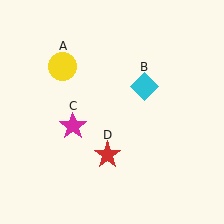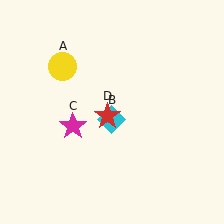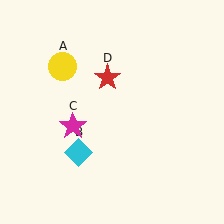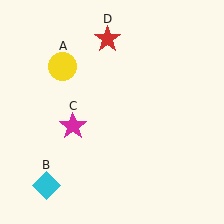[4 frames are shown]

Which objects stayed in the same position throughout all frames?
Yellow circle (object A) and magenta star (object C) remained stationary.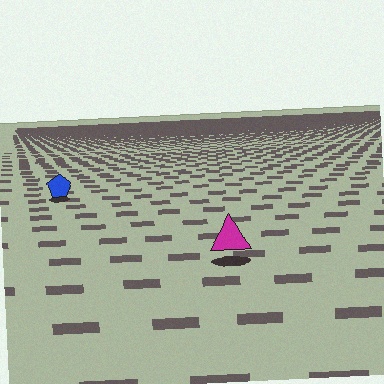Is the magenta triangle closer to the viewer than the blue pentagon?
Yes. The magenta triangle is closer — you can tell from the texture gradient: the ground texture is coarser near it.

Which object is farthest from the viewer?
The blue pentagon is farthest from the viewer. It appears smaller and the ground texture around it is denser.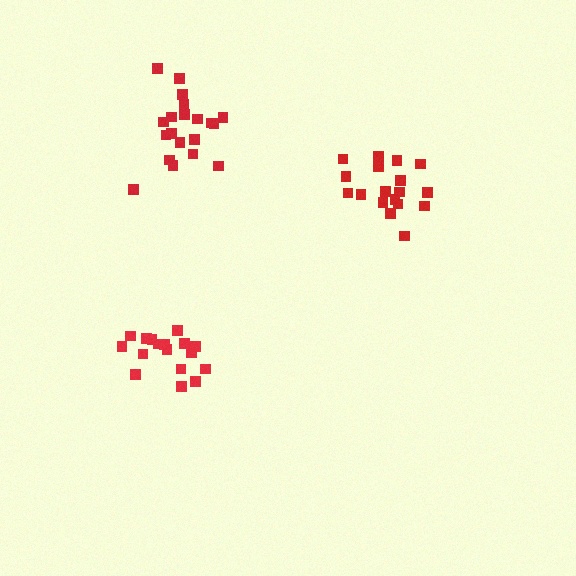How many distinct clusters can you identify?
There are 3 distinct clusters.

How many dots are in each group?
Group 1: 17 dots, Group 2: 18 dots, Group 3: 20 dots (55 total).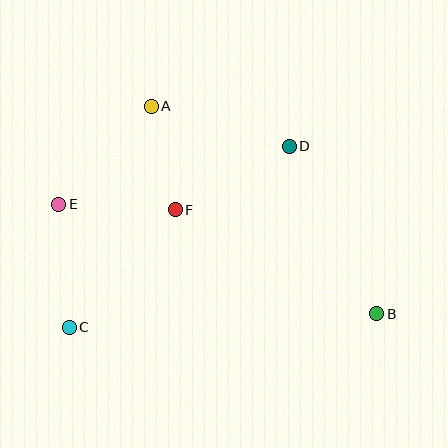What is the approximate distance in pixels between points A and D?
The distance between A and D is approximately 144 pixels.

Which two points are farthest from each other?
Points B and E are farthest from each other.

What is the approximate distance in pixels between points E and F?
The distance between E and F is approximately 117 pixels.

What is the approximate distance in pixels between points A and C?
The distance between A and C is approximately 236 pixels.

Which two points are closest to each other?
Points A and F are closest to each other.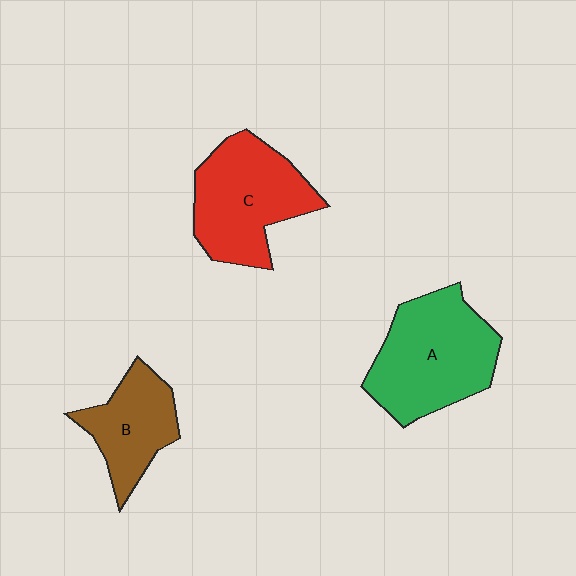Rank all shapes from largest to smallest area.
From largest to smallest: A (green), C (red), B (brown).